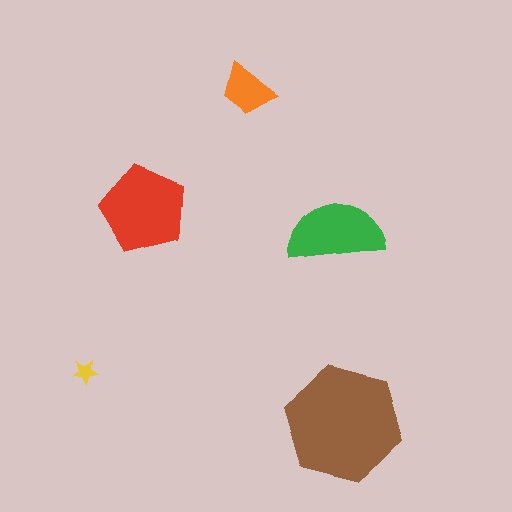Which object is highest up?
The orange trapezoid is topmost.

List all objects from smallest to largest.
The yellow star, the orange trapezoid, the green semicircle, the red pentagon, the brown hexagon.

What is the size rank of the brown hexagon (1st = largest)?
1st.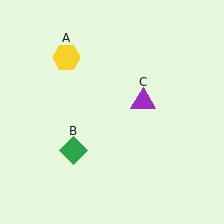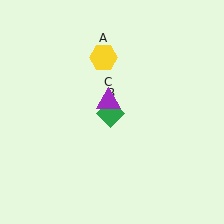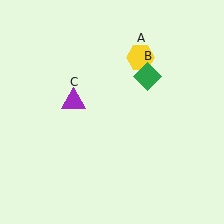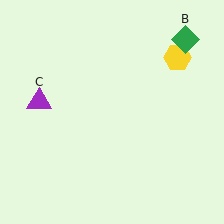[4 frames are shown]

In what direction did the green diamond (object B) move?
The green diamond (object B) moved up and to the right.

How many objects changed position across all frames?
3 objects changed position: yellow hexagon (object A), green diamond (object B), purple triangle (object C).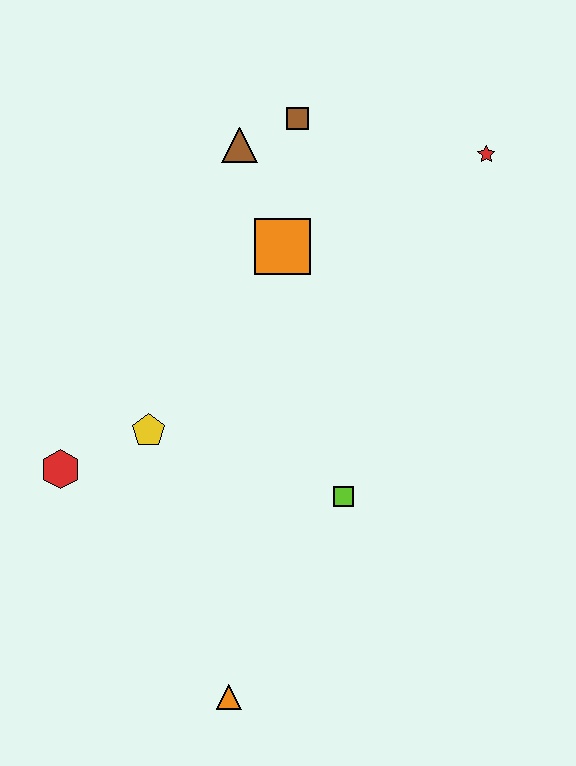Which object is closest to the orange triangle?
The lime square is closest to the orange triangle.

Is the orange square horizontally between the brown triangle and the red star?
Yes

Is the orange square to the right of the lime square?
No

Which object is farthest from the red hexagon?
The red star is farthest from the red hexagon.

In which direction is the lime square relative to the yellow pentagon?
The lime square is to the right of the yellow pentagon.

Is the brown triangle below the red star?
No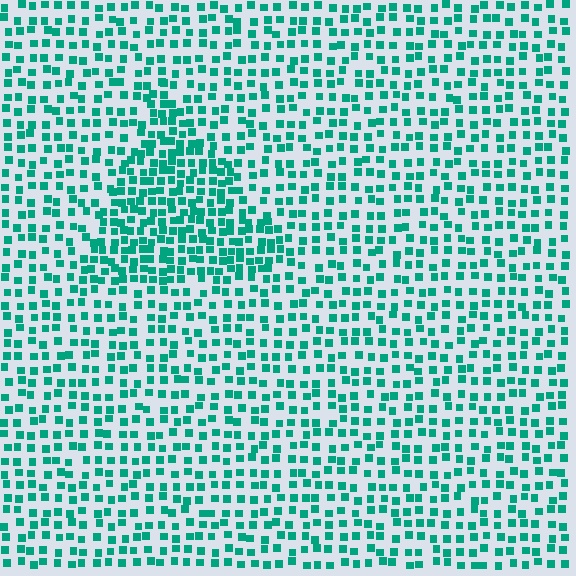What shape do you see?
I see a triangle.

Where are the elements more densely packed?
The elements are more densely packed inside the triangle boundary.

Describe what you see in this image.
The image contains small teal elements arranged at two different densities. A triangle-shaped region is visible where the elements are more densely packed than the surrounding area.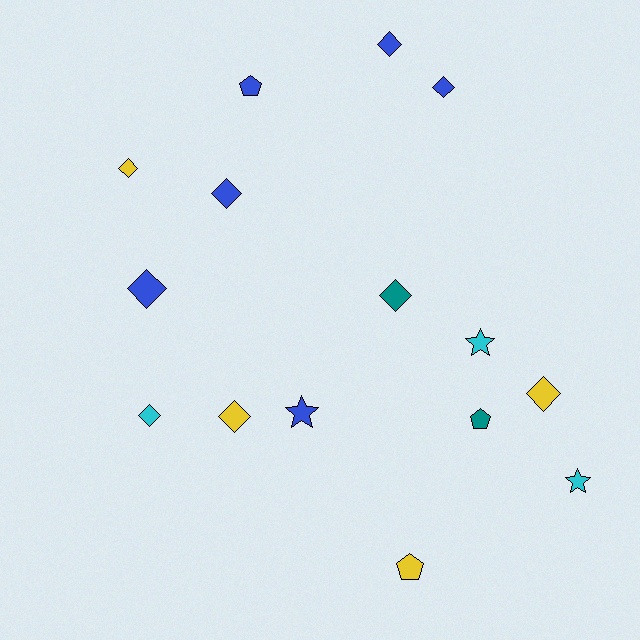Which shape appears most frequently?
Diamond, with 9 objects.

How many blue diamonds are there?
There are 4 blue diamonds.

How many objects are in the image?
There are 15 objects.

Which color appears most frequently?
Blue, with 6 objects.